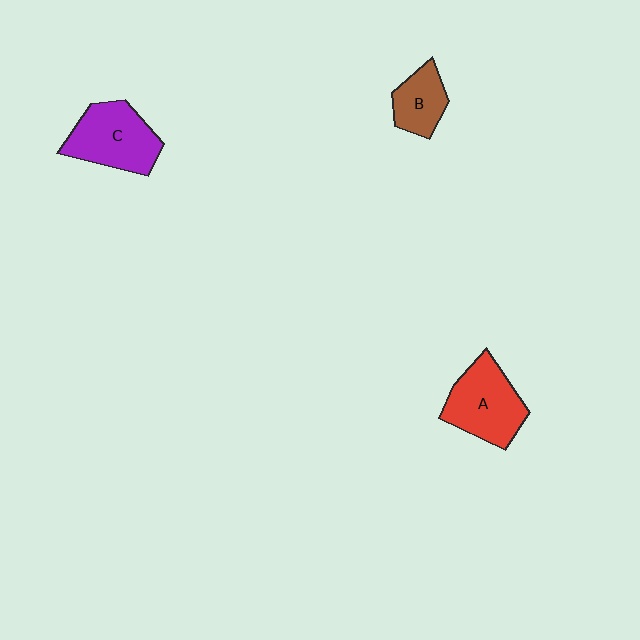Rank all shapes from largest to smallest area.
From largest to smallest: C (purple), A (red), B (brown).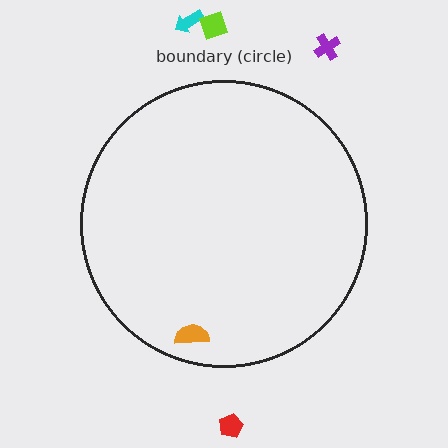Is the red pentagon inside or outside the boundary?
Outside.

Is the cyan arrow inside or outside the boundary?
Outside.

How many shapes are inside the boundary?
1 inside, 4 outside.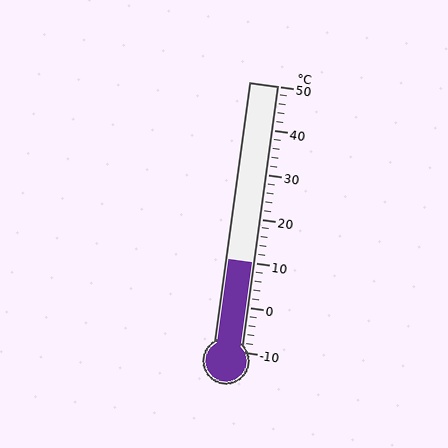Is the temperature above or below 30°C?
The temperature is below 30°C.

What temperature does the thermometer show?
The thermometer shows approximately 10°C.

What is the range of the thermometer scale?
The thermometer scale ranges from -10°C to 50°C.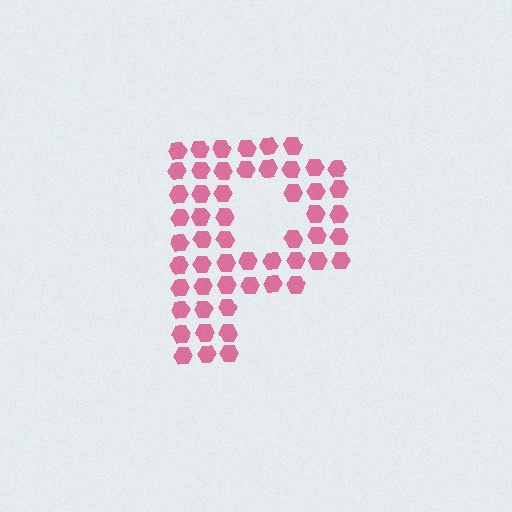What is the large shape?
The large shape is the letter P.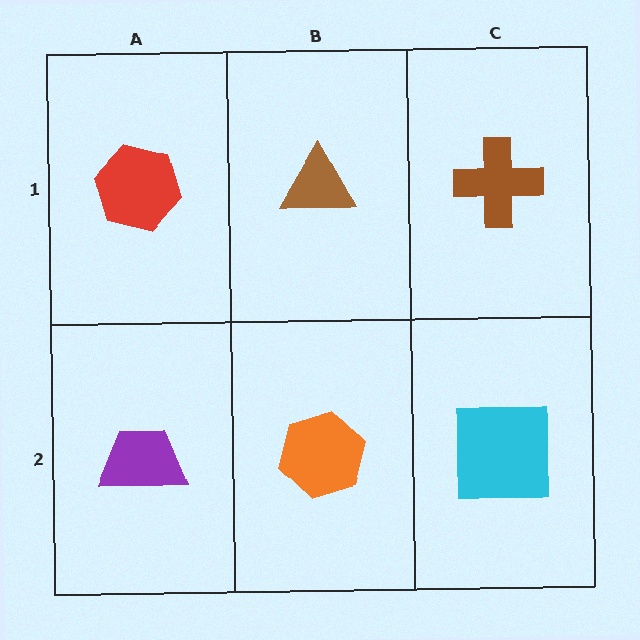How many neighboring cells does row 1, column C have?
2.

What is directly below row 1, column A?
A purple trapezoid.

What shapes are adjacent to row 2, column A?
A red hexagon (row 1, column A), an orange hexagon (row 2, column B).